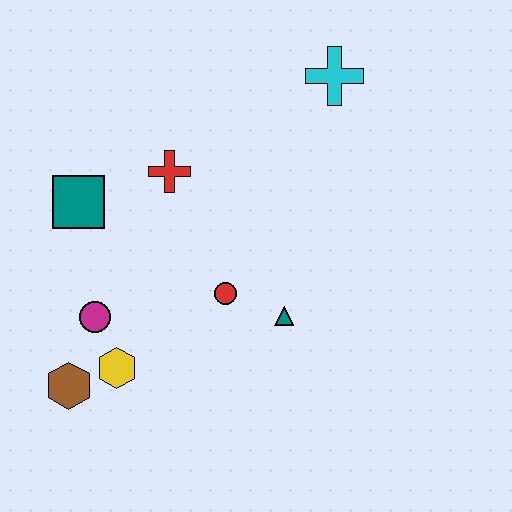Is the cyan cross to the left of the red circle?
No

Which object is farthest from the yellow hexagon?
The cyan cross is farthest from the yellow hexagon.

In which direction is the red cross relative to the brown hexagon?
The red cross is above the brown hexagon.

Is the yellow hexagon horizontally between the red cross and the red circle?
No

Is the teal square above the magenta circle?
Yes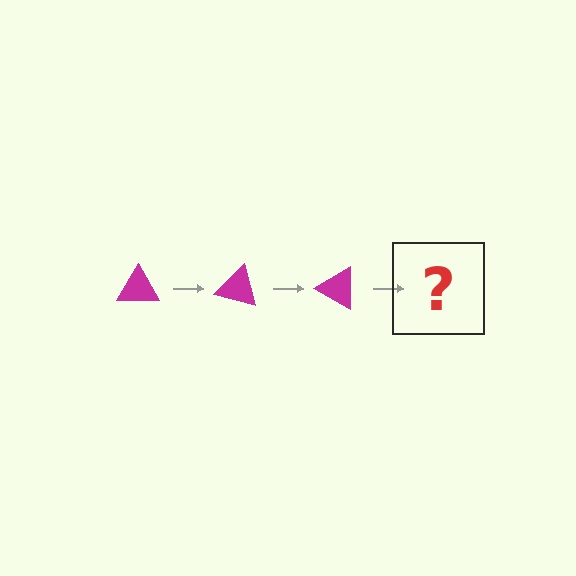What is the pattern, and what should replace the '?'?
The pattern is that the triangle rotates 15 degrees each step. The '?' should be a magenta triangle rotated 45 degrees.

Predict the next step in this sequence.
The next step is a magenta triangle rotated 45 degrees.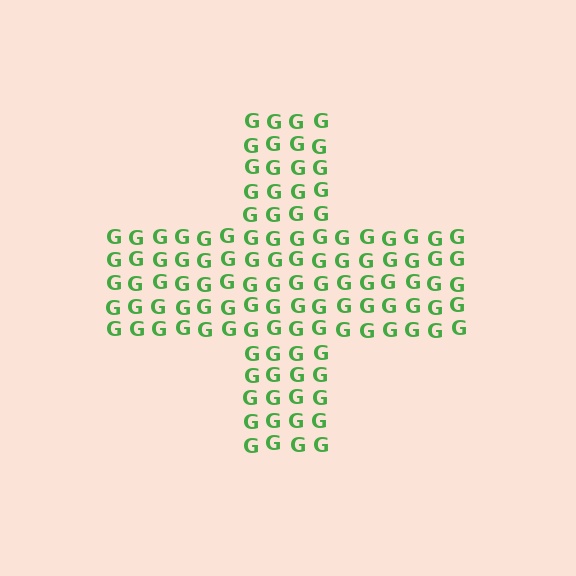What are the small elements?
The small elements are letter G's.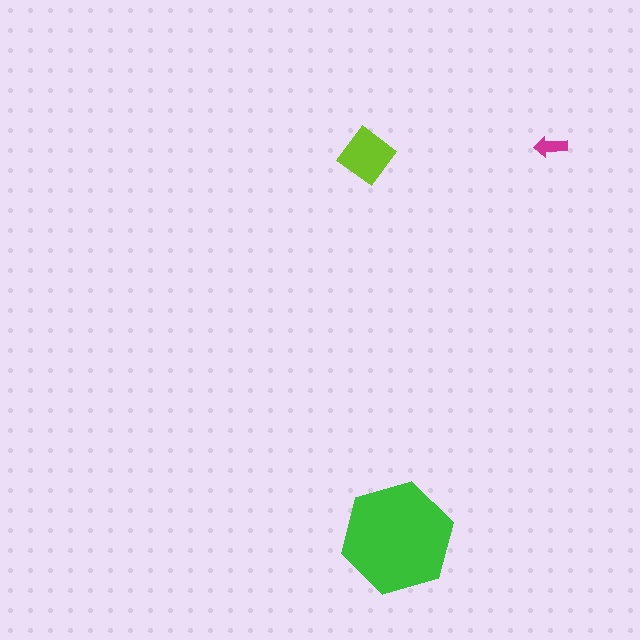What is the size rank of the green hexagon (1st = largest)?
1st.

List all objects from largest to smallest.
The green hexagon, the lime diamond, the magenta arrow.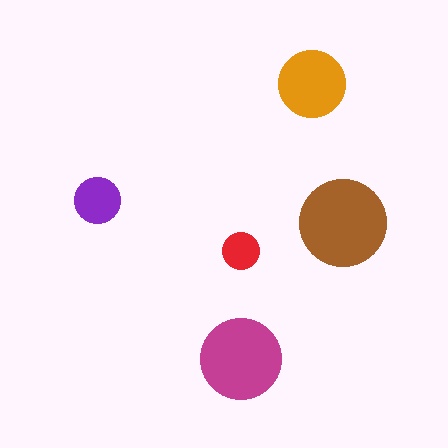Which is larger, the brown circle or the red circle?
The brown one.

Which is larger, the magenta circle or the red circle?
The magenta one.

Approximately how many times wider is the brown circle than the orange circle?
About 1.5 times wider.